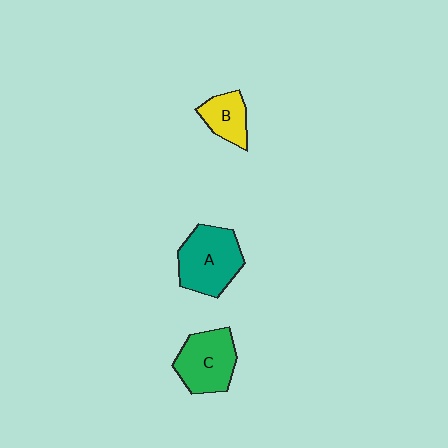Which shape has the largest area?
Shape A (teal).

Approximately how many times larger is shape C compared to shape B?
Approximately 1.6 times.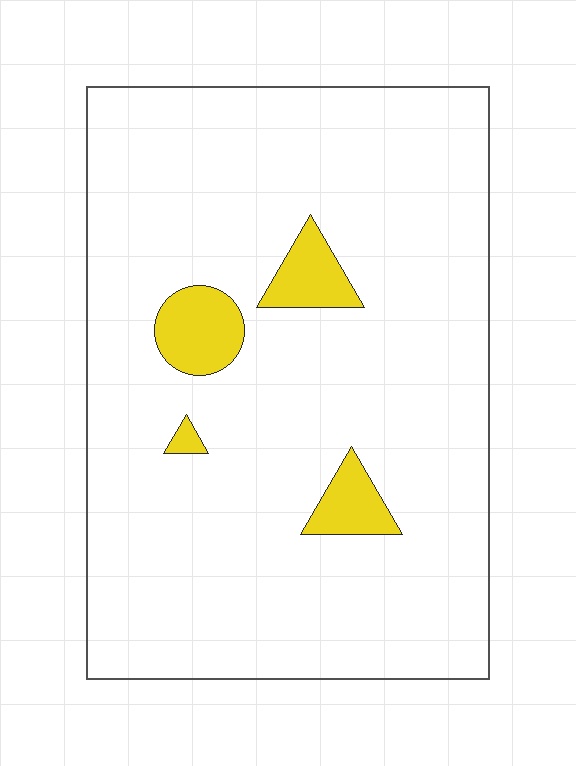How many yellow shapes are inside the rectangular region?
4.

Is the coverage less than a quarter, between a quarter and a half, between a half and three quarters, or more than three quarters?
Less than a quarter.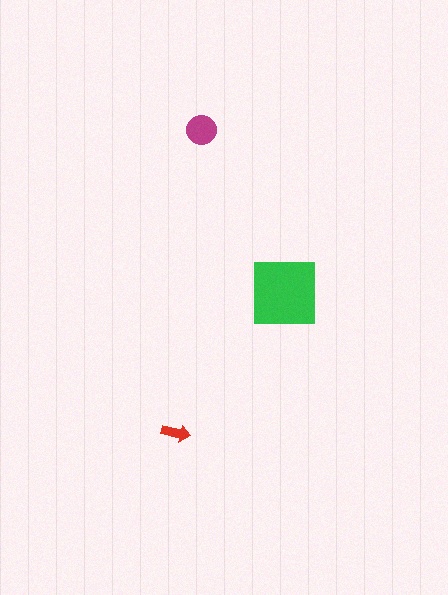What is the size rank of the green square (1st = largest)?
1st.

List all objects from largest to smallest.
The green square, the magenta circle, the red arrow.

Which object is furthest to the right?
The green square is rightmost.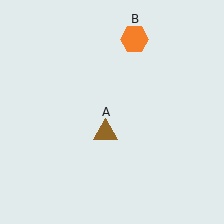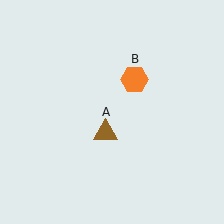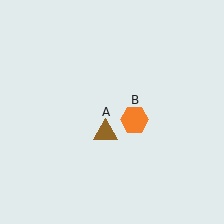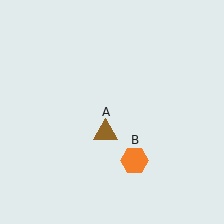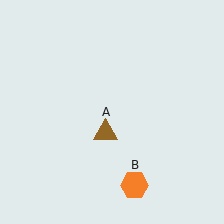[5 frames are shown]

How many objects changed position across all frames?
1 object changed position: orange hexagon (object B).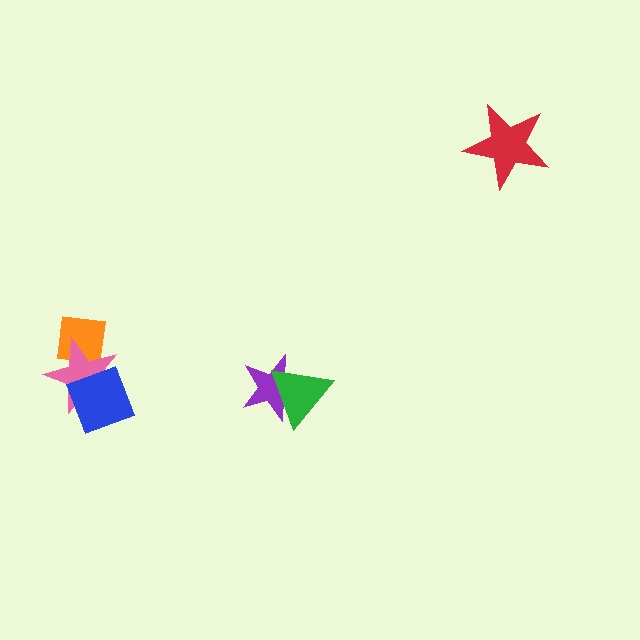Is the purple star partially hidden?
Yes, it is partially covered by another shape.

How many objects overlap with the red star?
0 objects overlap with the red star.